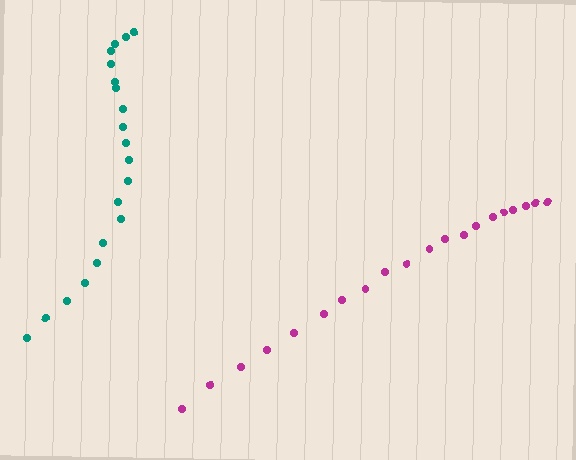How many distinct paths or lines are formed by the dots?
There are 2 distinct paths.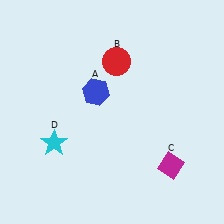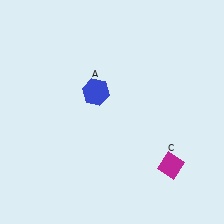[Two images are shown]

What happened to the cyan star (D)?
The cyan star (D) was removed in Image 2. It was in the bottom-left area of Image 1.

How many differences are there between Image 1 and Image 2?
There are 2 differences between the two images.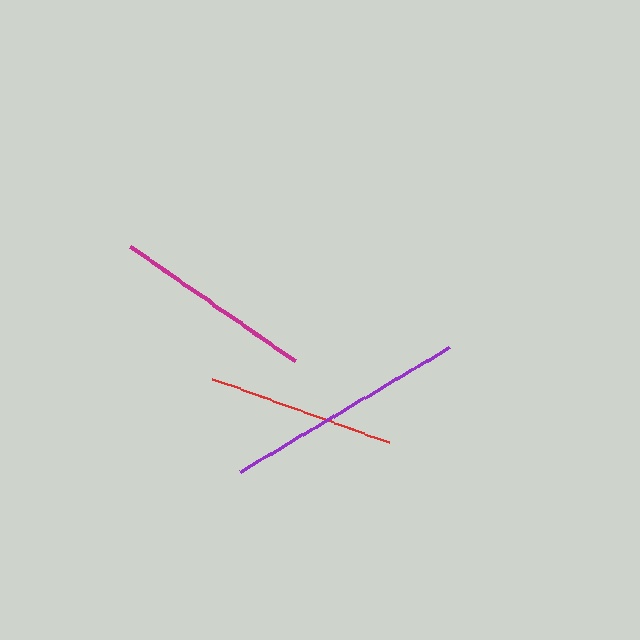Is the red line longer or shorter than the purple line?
The purple line is longer than the red line.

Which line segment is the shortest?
The red line is the shortest at approximately 189 pixels.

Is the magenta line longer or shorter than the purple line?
The purple line is longer than the magenta line.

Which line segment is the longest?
The purple line is the longest at approximately 243 pixels.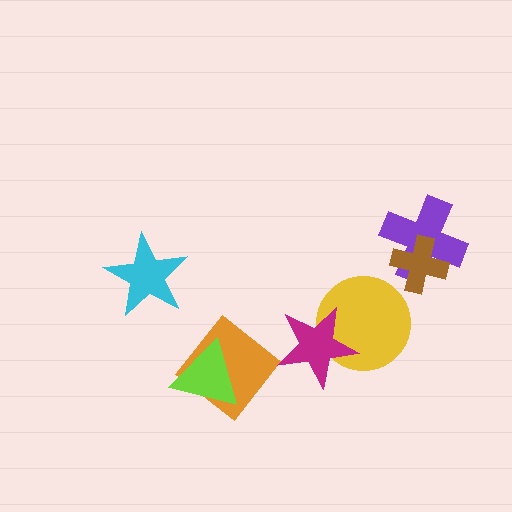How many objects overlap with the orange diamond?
1 object overlaps with the orange diamond.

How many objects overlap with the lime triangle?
1 object overlaps with the lime triangle.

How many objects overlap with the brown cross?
1 object overlaps with the brown cross.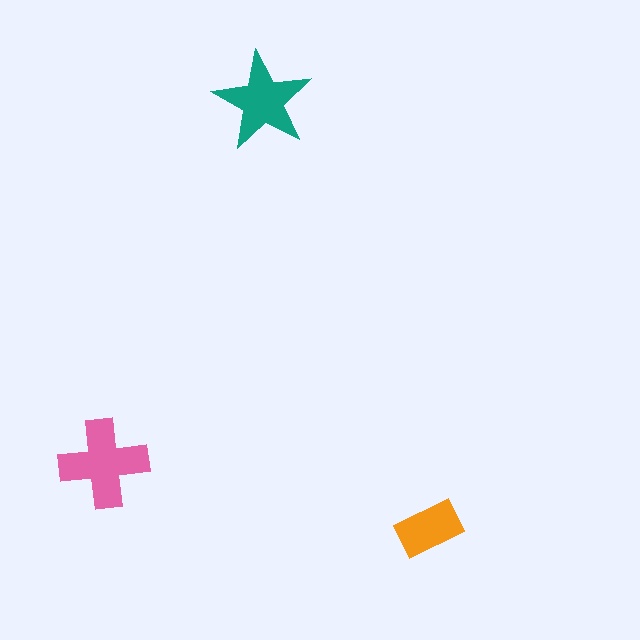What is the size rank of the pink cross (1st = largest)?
1st.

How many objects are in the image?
There are 3 objects in the image.